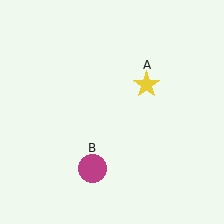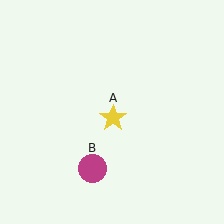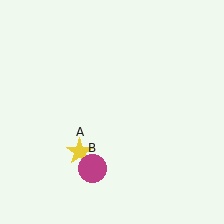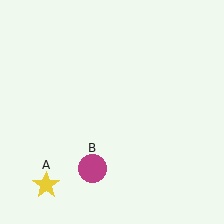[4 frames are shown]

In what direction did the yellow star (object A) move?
The yellow star (object A) moved down and to the left.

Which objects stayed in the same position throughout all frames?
Magenta circle (object B) remained stationary.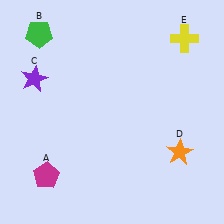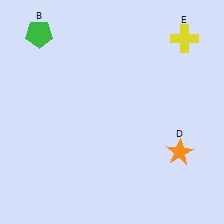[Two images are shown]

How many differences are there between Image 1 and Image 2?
There are 2 differences between the two images.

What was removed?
The purple star (C), the magenta pentagon (A) were removed in Image 2.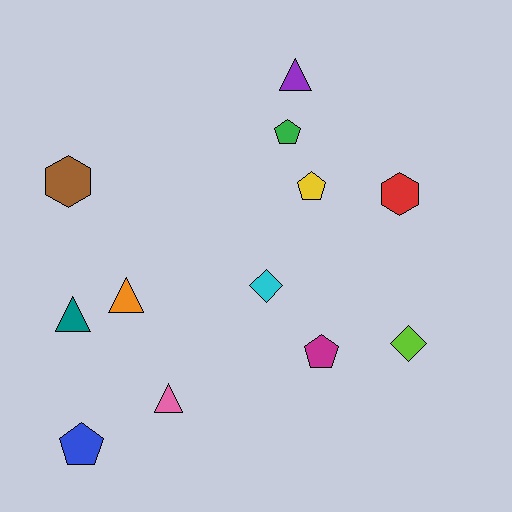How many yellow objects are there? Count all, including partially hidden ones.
There is 1 yellow object.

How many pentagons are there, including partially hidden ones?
There are 4 pentagons.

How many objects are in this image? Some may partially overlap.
There are 12 objects.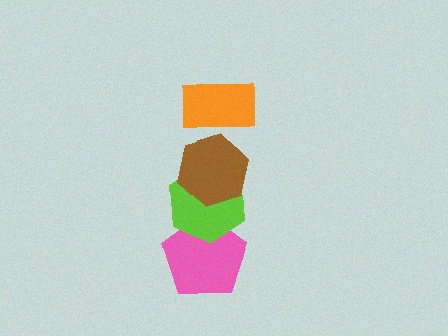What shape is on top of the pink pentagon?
The lime hexagon is on top of the pink pentagon.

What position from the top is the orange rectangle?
The orange rectangle is 1st from the top.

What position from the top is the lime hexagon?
The lime hexagon is 3rd from the top.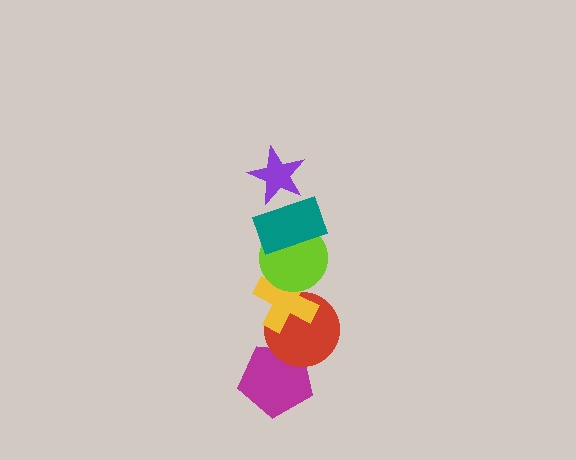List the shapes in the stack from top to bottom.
From top to bottom: the purple star, the teal rectangle, the lime circle, the yellow cross, the red circle, the magenta pentagon.